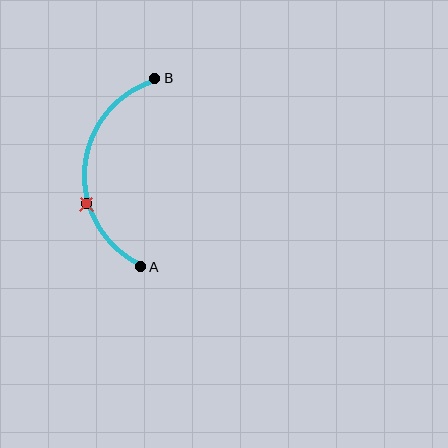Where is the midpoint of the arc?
The arc midpoint is the point on the curve farthest from the straight line joining A and B. It sits to the left of that line.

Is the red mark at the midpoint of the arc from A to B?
No. The red mark lies on the arc but is closer to endpoint A. The arc midpoint would be at the point on the curve equidistant along the arc from both A and B.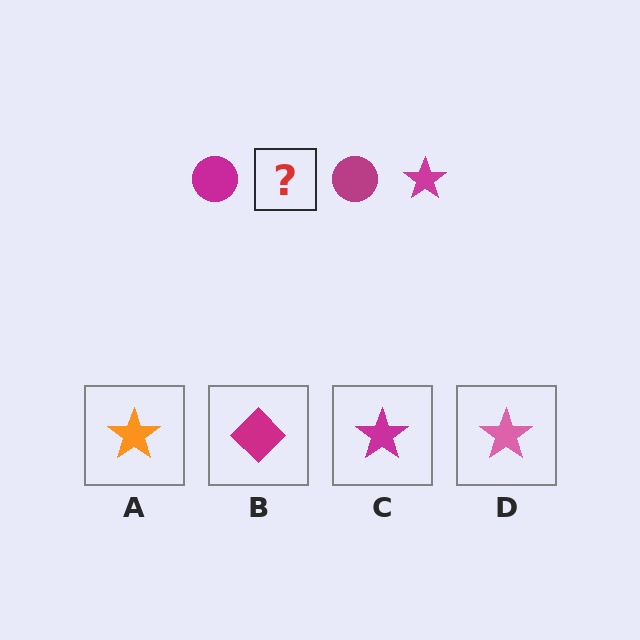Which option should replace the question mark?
Option C.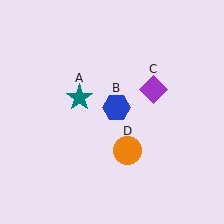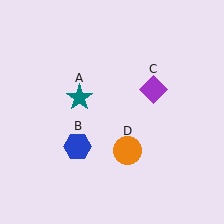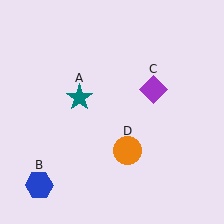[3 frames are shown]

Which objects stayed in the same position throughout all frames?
Teal star (object A) and purple diamond (object C) and orange circle (object D) remained stationary.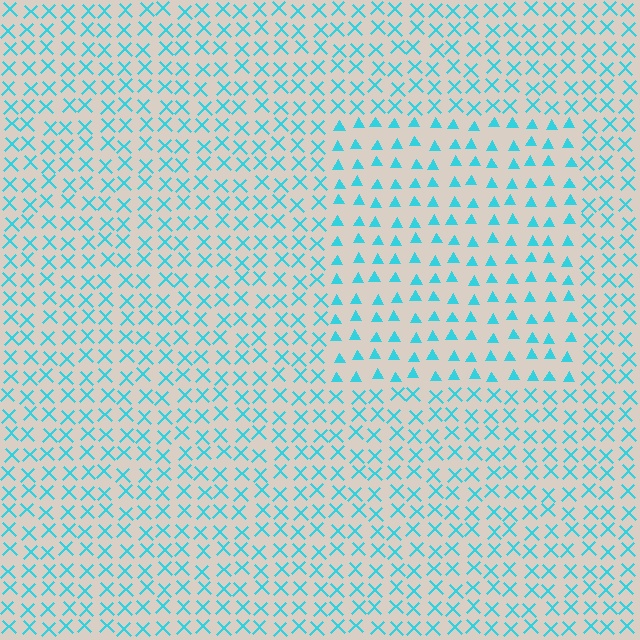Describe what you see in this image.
The image is filled with small cyan elements arranged in a uniform grid. A rectangle-shaped region contains triangles, while the surrounding area contains X marks. The boundary is defined purely by the change in element shape.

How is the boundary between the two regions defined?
The boundary is defined by a change in element shape: triangles inside vs. X marks outside. All elements share the same color and spacing.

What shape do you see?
I see a rectangle.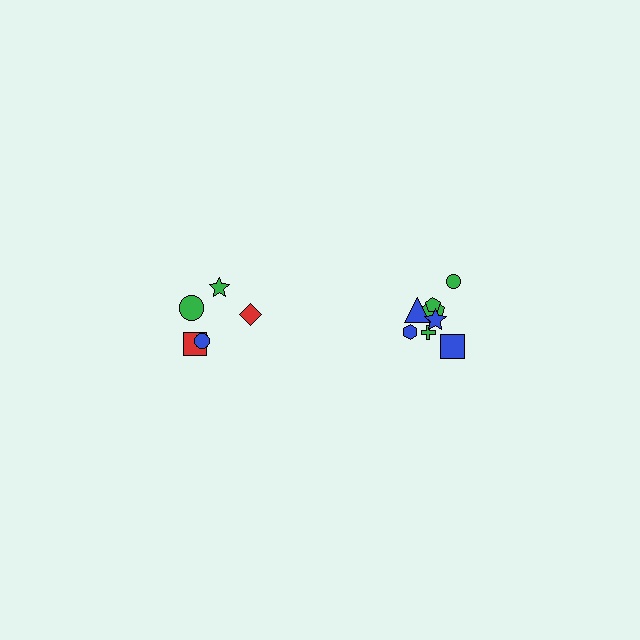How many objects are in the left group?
There are 5 objects.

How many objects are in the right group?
There are 8 objects.